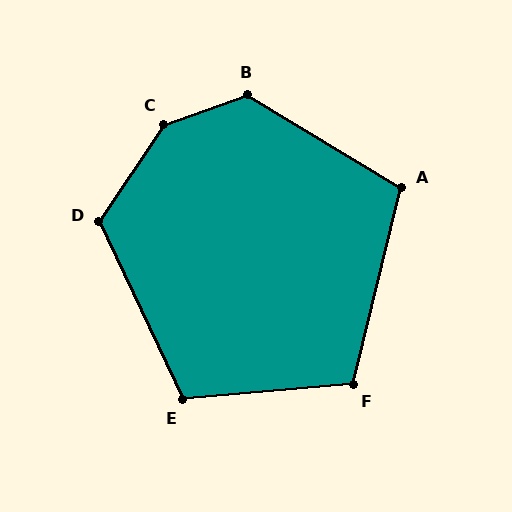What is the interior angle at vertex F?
Approximately 109 degrees (obtuse).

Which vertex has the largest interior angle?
C, at approximately 143 degrees.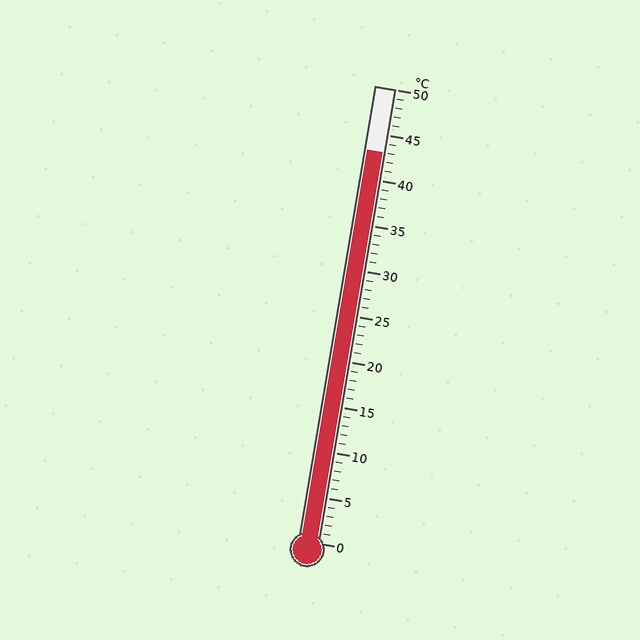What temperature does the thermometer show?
The thermometer shows approximately 43°C.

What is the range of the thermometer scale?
The thermometer scale ranges from 0°C to 50°C.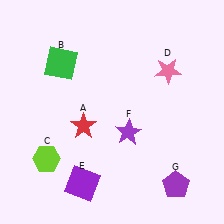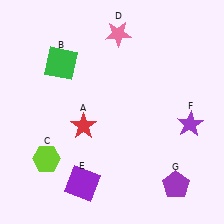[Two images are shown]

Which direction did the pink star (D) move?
The pink star (D) moved left.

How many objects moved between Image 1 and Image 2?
2 objects moved between the two images.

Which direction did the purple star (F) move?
The purple star (F) moved right.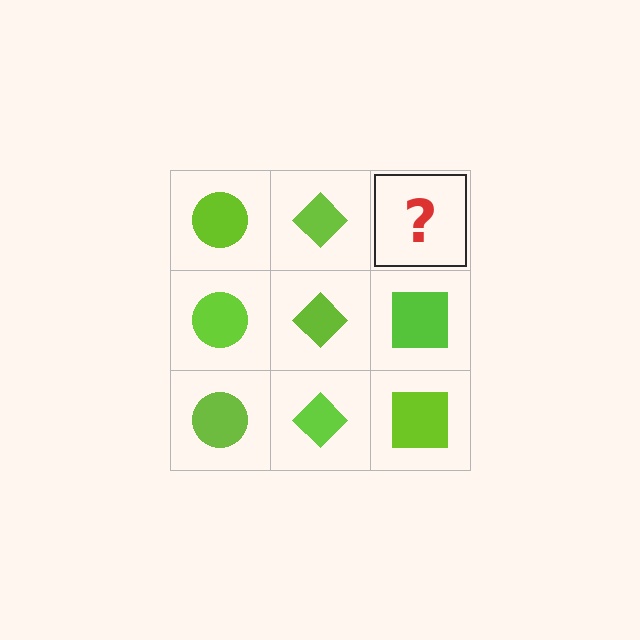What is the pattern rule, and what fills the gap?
The rule is that each column has a consistent shape. The gap should be filled with a lime square.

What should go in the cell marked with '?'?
The missing cell should contain a lime square.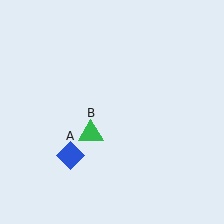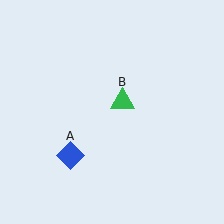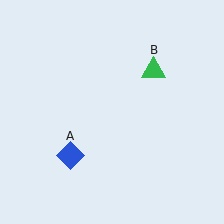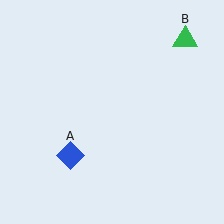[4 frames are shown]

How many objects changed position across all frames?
1 object changed position: green triangle (object B).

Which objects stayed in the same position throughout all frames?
Blue diamond (object A) remained stationary.